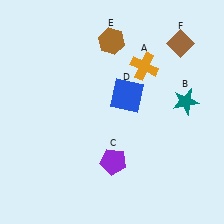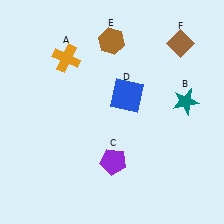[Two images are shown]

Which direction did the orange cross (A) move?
The orange cross (A) moved left.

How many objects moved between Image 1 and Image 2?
1 object moved between the two images.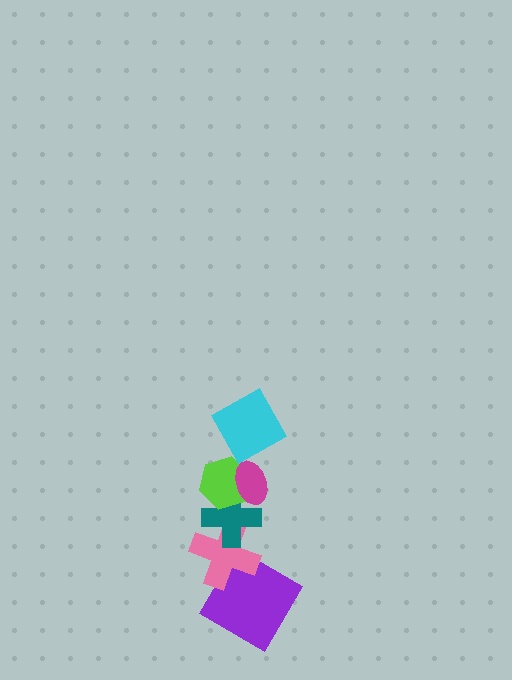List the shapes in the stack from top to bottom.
From top to bottom: the cyan square, the magenta ellipse, the lime hexagon, the teal cross, the pink cross, the purple diamond.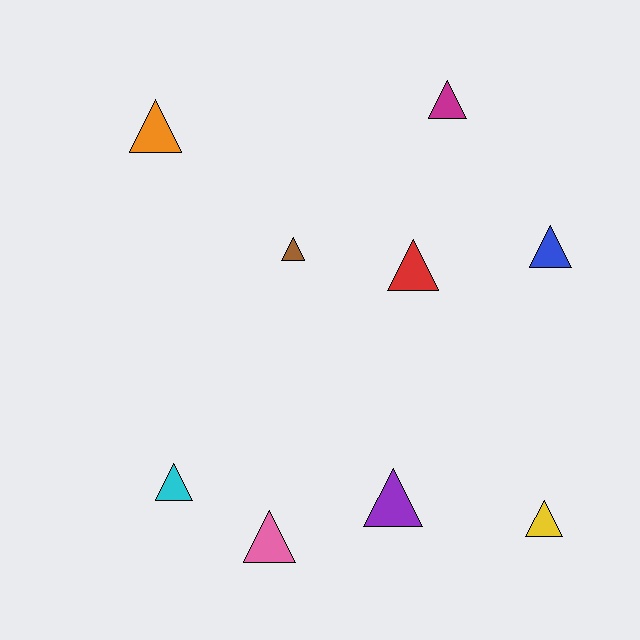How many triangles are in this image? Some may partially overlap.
There are 9 triangles.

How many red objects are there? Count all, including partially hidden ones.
There is 1 red object.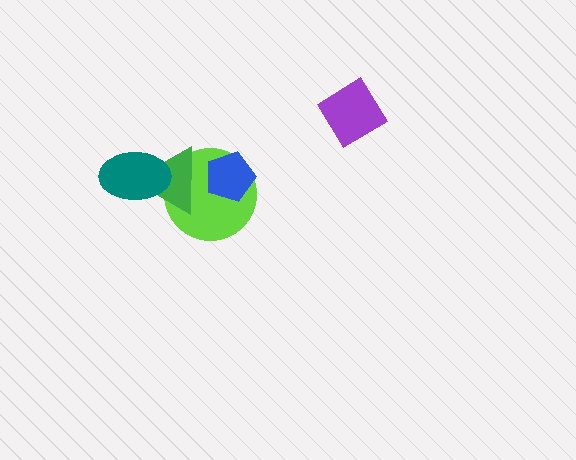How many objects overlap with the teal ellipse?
1 object overlaps with the teal ellipse.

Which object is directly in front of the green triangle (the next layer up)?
The blue pentagon is directly in front of the green triangle.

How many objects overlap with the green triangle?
3 objects overlap with the green triangle.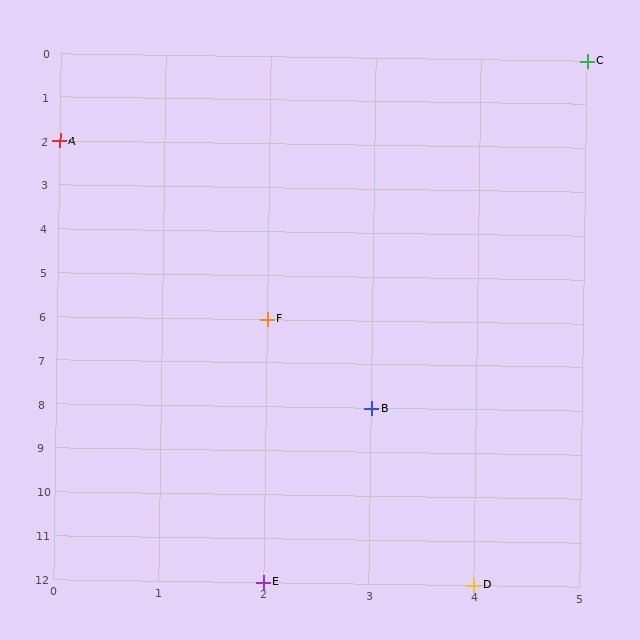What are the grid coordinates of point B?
Point B is at grid coordinates (3, 8).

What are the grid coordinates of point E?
Point E is at grid coordinates (2, 12).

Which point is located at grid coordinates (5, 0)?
Point C is at (5, 0).